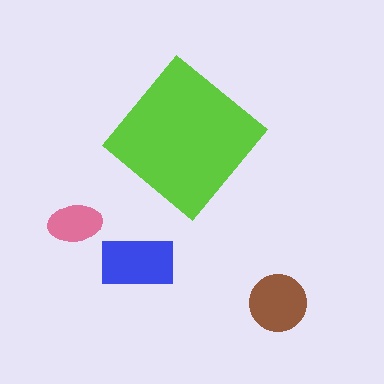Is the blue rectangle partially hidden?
No, the blue rectangle is fully visible.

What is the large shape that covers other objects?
A lime diamond.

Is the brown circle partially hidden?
No, the brown circle is fully visible.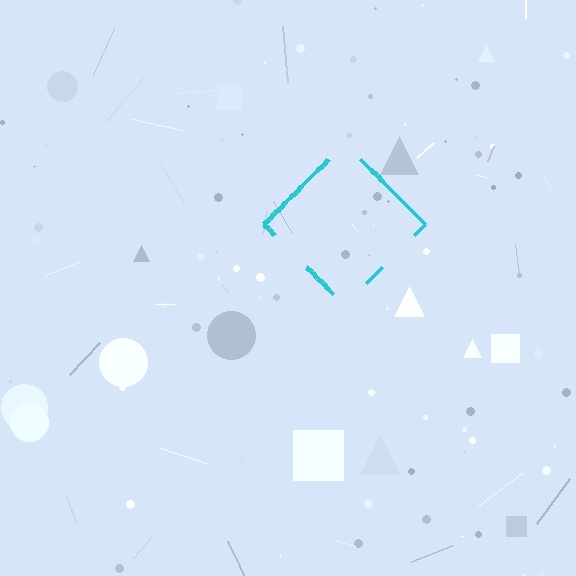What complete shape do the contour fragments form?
The contour fragments form a diamond.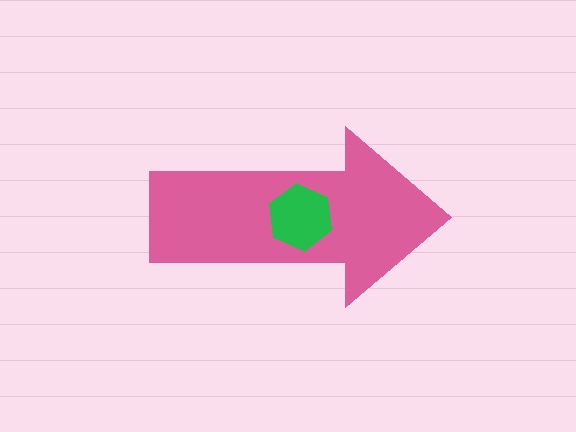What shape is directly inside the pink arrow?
The green hexagon.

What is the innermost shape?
The green hexagon.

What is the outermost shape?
The pink arrow.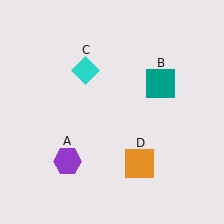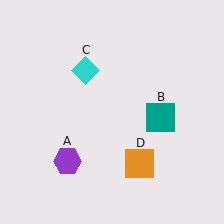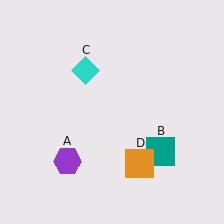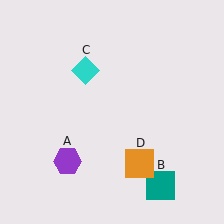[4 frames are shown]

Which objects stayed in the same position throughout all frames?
Purple hexagon (object A) and cyan diamond (object C) and orange square (object D) remained stationary.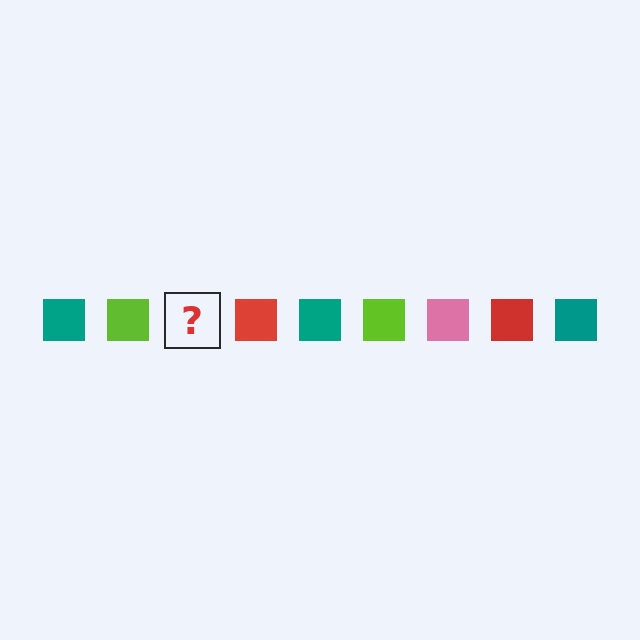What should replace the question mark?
The question mark should be replaced with a pink square.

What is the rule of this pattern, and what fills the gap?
The rule is that the pattern cycles through teal, lime, pink, red squares. The gap should be filled with a pink square.